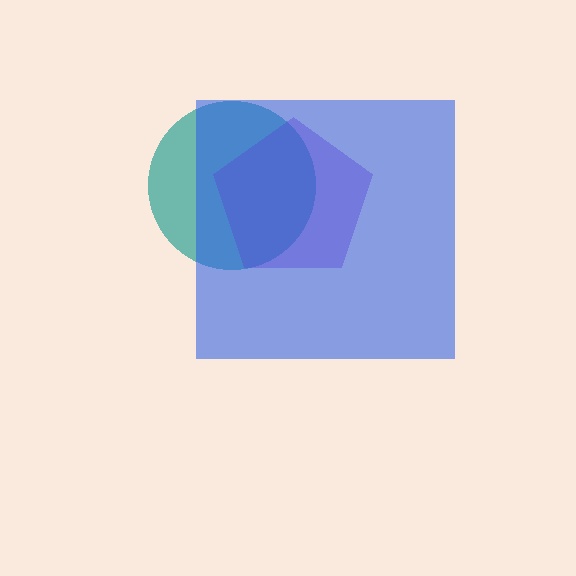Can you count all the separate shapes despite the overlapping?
Yes, there are 3 separate shapes.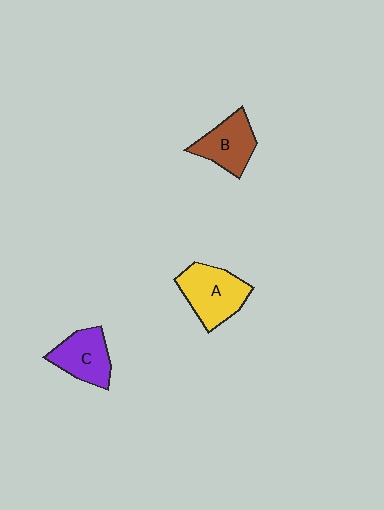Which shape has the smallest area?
Shape B (brown).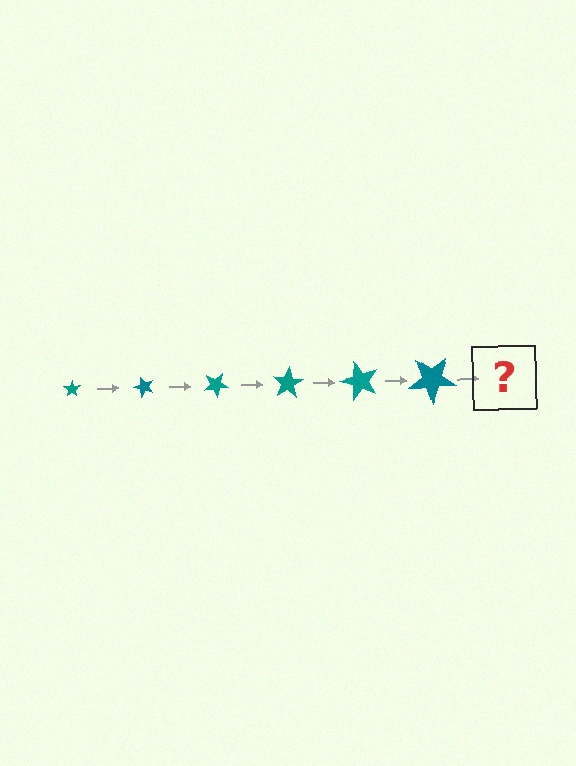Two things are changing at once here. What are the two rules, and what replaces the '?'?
The two rules are that the star grows larger each step and it rotates 50 degrees each step. The '?' should be a star, larger than the previous one and rotated 300 degrees from the start.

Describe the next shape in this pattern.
It should be a star, larger than the previous one and rotated 300 degrees from the start.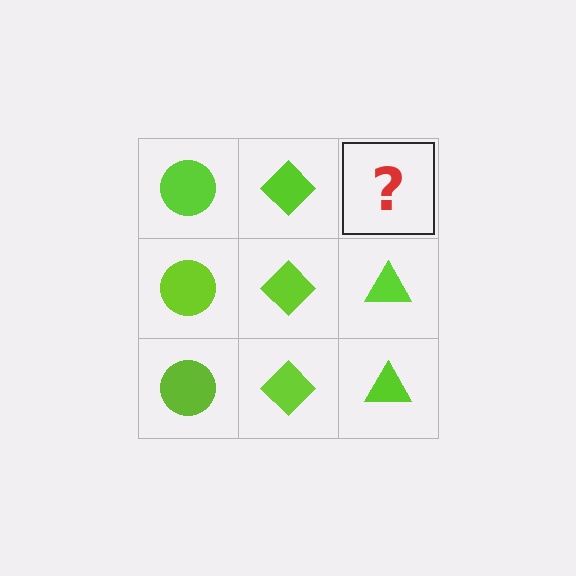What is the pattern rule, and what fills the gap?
The rule is that each column has a consistent shape. The gap should be filled with a lime triangle.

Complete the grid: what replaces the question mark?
The question mark should be replaced with a lime triangle.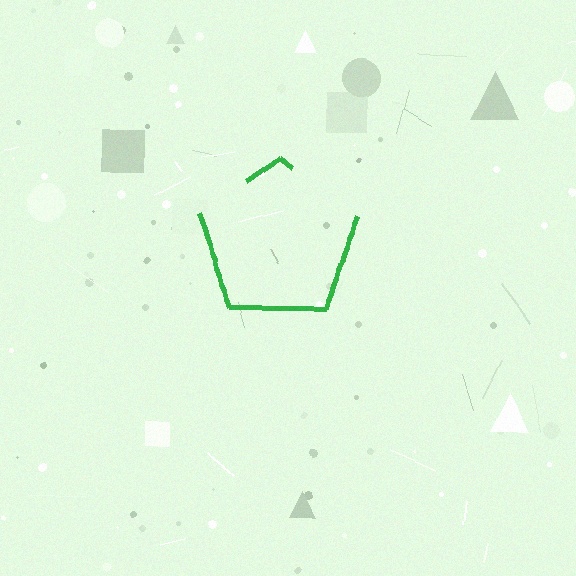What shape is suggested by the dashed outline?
The dashed outline suggests a pentagon.